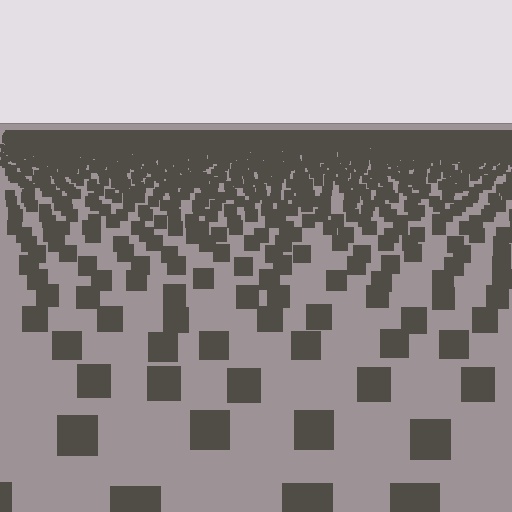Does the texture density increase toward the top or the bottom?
Density increases toward the top.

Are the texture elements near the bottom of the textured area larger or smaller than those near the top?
Larger. Near the bottom, elements are closer to the viewer and appear at a bigger on-screen size.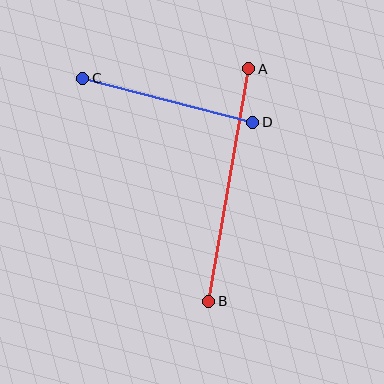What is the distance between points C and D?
The distance is approximately 175 pixels.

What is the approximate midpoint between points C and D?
The midpoint is at approximately (168, 100) pixels.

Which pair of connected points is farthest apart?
Points A and B are farthest apart.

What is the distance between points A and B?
The distance is approximately 236 pixels.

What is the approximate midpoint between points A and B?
The midpoint is at approximately (229, 185) pixels.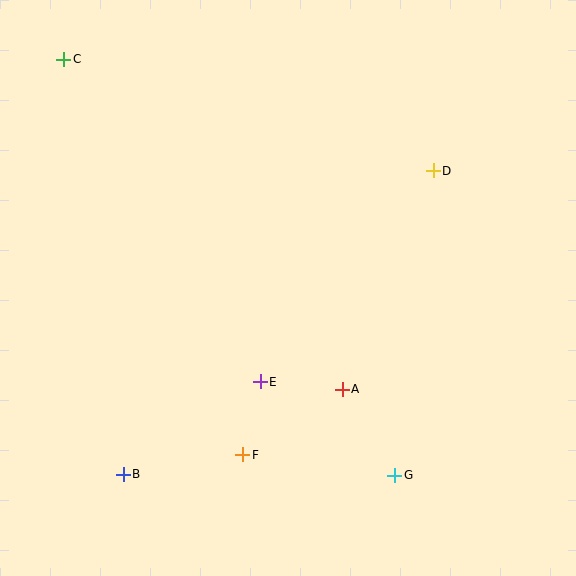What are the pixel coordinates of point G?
Point G is at (395, 475).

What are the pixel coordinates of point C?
Point C is at (64, 59).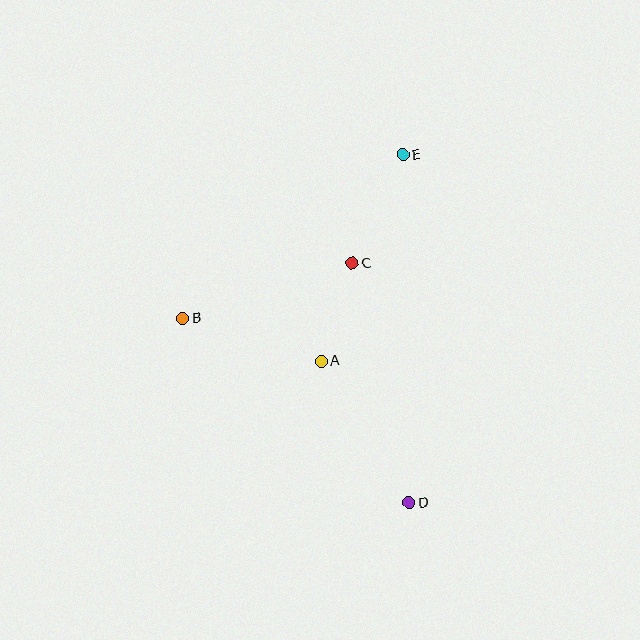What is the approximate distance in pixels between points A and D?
The distance between A and D is approximately 166 pixels.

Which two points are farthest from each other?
Points D and E are farthest from each other.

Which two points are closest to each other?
Points A and C are closest to each other.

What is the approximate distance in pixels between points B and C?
The distance between B and C is approximately 179 pixels.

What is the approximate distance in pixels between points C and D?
The distance between C and D is approximately 246 pixels.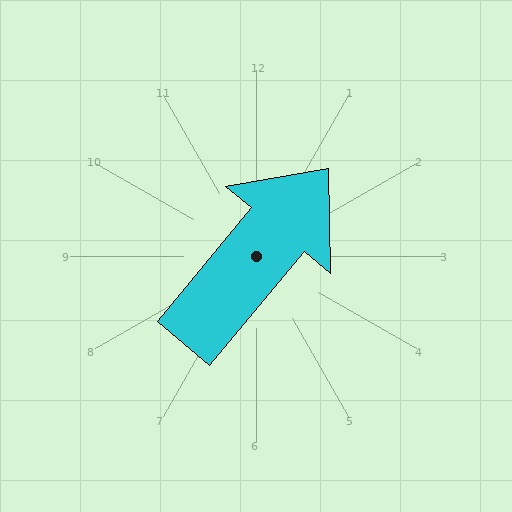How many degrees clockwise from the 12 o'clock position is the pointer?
Approximately 40 degrees.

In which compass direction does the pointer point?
Northeast.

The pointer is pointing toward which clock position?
Roughly 1 o'clock.